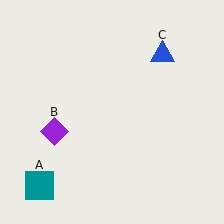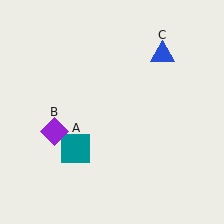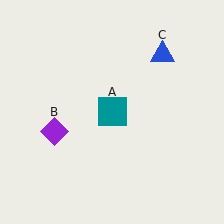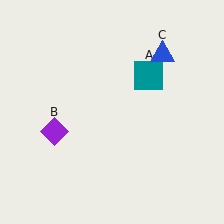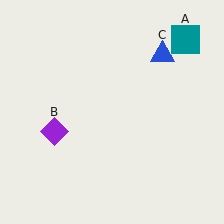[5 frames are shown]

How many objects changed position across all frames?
1 object changed position: teal square (object A).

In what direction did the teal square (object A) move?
The teal square (object A) moved up and to the right.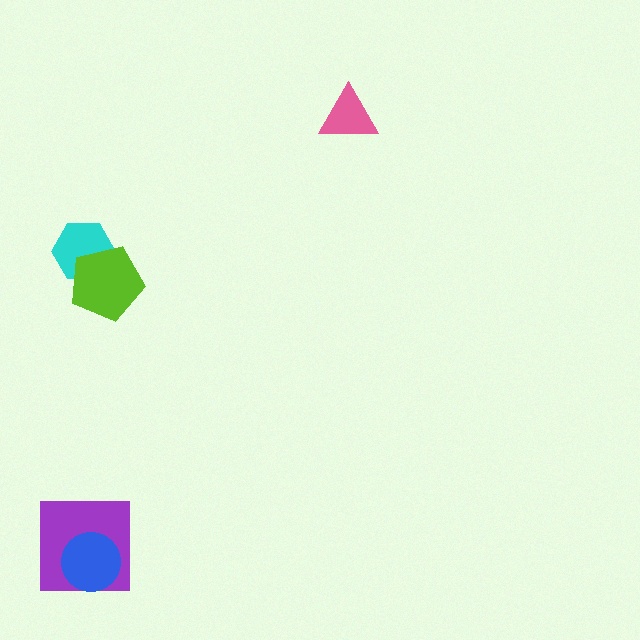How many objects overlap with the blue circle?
1 object overlaps with the blue circle.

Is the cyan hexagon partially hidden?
Yes, it is partially covered by another shape.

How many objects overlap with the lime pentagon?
1 object overlaps with the lime pentagon.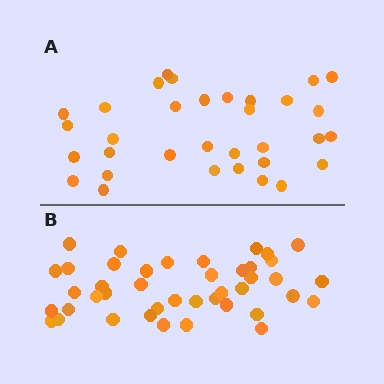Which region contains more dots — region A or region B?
Region B (the bottom region) has more dots.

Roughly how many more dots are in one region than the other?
Region B has roughly 8 or so more dots than region A.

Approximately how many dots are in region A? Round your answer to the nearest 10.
About 30 dots. (The exact count is 33, which rounds to 30.)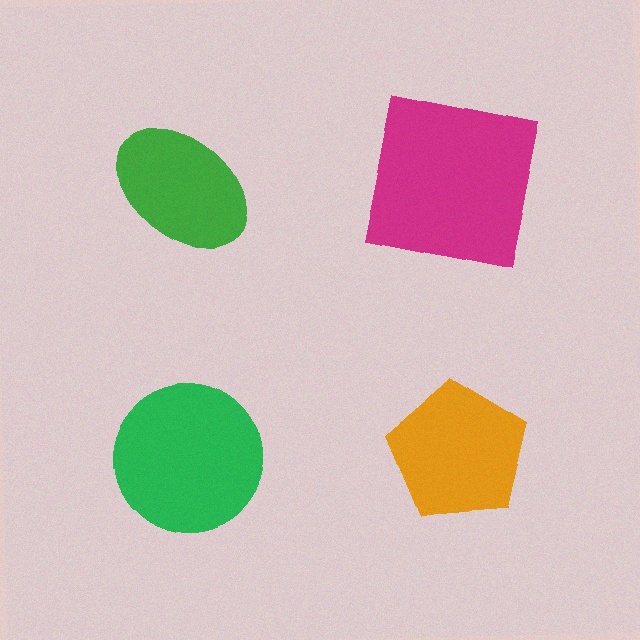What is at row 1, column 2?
A magenta square.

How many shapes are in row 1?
2 shapes.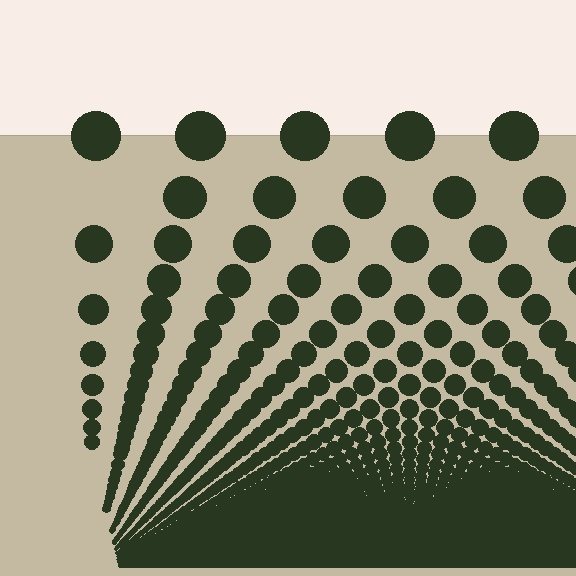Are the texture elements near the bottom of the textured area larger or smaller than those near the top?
Smaller. The gradient is inverted — elements near the bottom are smaller and denser.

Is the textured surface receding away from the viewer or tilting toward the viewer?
The surface appears to tilt toward the viewer. Texture elements get larger and sparser toward the top.